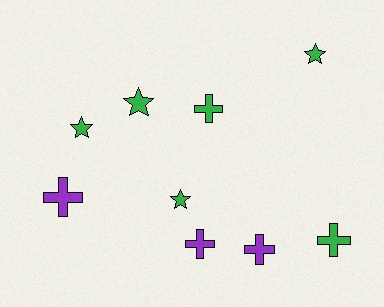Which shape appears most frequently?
Cross, with 5 objects.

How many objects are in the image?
There are 9 objects.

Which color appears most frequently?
Green, with 6 objects.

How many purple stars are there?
There are no purple stars.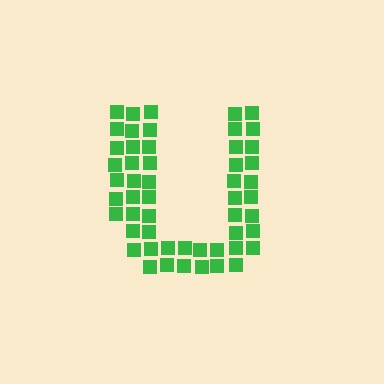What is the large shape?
The large shape is the letter U.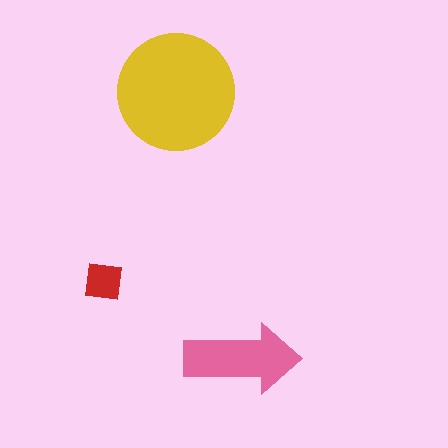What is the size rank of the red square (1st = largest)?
3rd.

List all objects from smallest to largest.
The red square, the pink arrow, the yellow circle.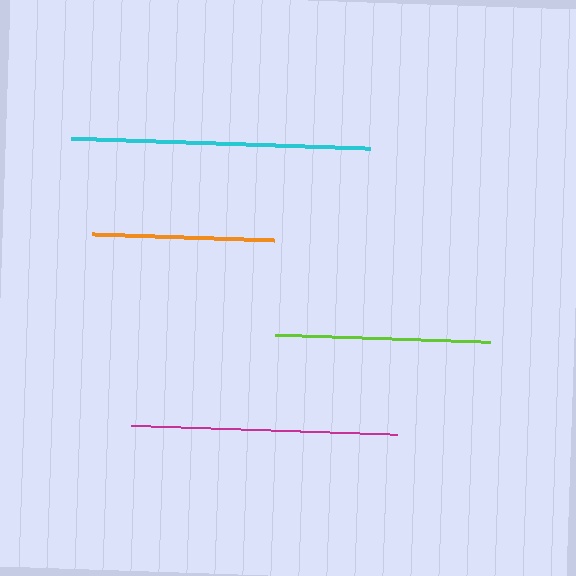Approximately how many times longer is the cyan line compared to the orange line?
The cyan line is approximately 1.6 times the length of the orange line.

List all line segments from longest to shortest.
From longest to shortest: cyan, magenta, lime, orange.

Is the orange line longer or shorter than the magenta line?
The magenta line is longer than the orange line.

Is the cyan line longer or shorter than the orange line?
The cyan line is longer than the orange line.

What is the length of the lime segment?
The lime segment is approximately 215 pixels long.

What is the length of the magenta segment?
The magenta segment is approximately 267 pixels long.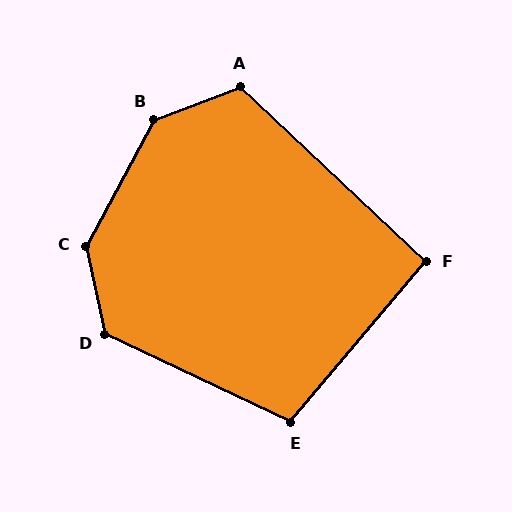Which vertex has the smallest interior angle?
F, at approximately 93 degrees.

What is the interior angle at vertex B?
Approximately 139 degrees (obtuse).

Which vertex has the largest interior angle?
C, at approximately 140 degrees.